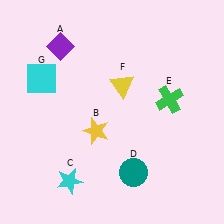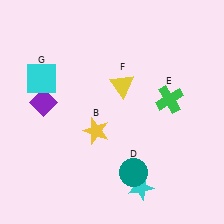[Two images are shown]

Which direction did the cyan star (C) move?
The cyan star (C) moved right.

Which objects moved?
The objects that moved are: the purple diamond (A), the cyan star (C).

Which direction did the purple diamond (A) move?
The purple diamond (A) moved down.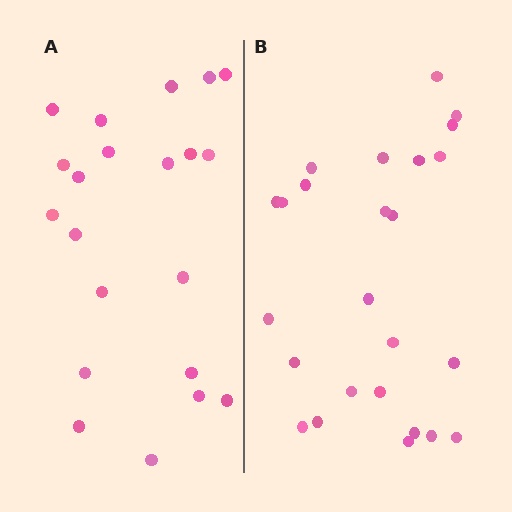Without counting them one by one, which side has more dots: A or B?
Region B (the right region) has more dots.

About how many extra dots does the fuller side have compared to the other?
Region B has about 4 more dots than region A.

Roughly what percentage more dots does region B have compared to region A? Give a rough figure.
About 20% more.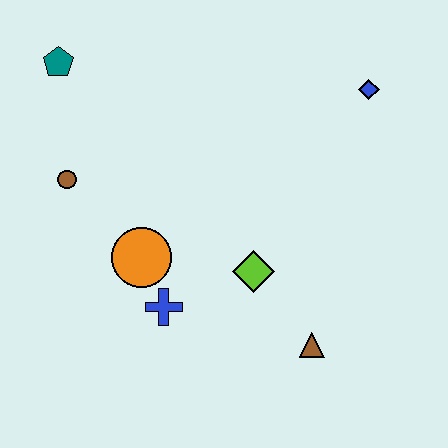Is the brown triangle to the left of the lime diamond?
No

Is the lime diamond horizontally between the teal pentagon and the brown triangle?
Yes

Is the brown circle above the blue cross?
Yes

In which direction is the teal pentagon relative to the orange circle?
The teal pentagon is above the orange circle.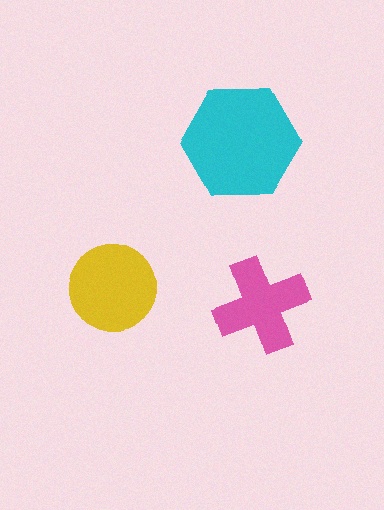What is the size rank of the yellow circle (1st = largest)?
2nd.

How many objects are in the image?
There are 3 objects in the image.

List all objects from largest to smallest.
The cyan hexagon, the yellow circle, the pink cross.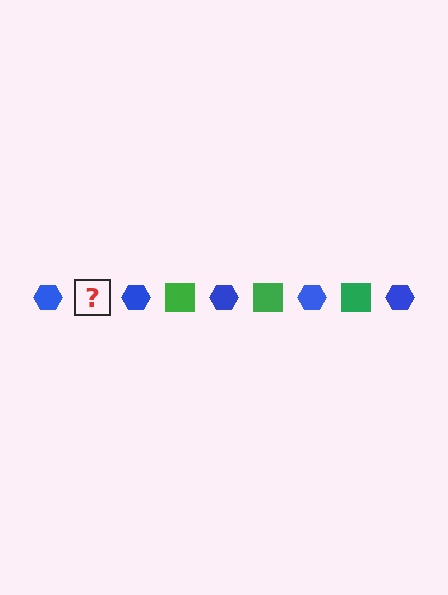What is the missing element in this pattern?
The missing element is a green square.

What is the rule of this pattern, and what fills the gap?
The rule is that the pattern alternates between blue hexagon and green square. The gap should be filled with a green square.